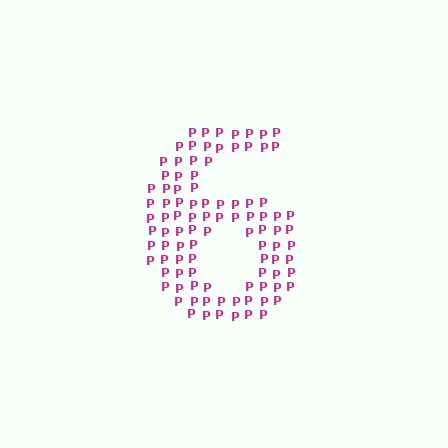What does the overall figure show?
The overall figure shows the digit 6.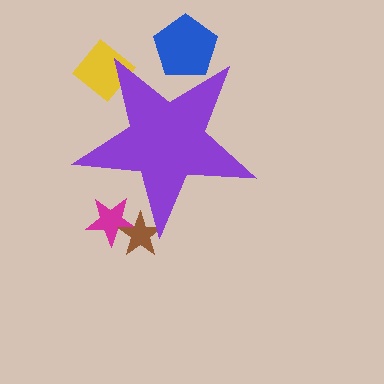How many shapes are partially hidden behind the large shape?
4 shapes are partially hidden.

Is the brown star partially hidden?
Yes, the brown star is partially hidden behind the purple star.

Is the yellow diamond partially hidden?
Yes, the yellow diamond is partially hidden behind the purple star.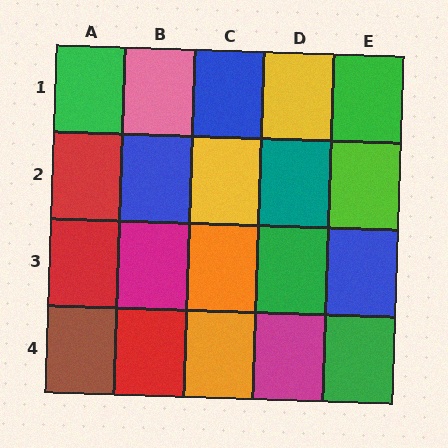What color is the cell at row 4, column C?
Orange.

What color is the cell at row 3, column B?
Magenta.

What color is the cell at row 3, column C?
Orange.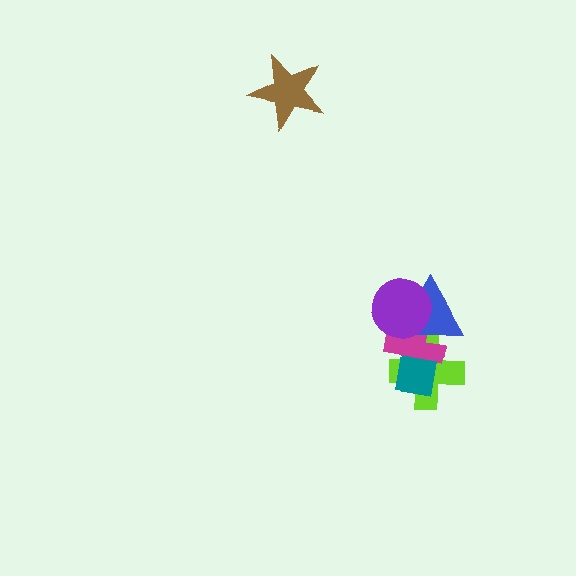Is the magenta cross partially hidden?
Yes, it is partially covered by another shape.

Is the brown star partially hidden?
No, no other shape covers it.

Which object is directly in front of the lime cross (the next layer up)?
The magenta cross is directly in front of the lime cross.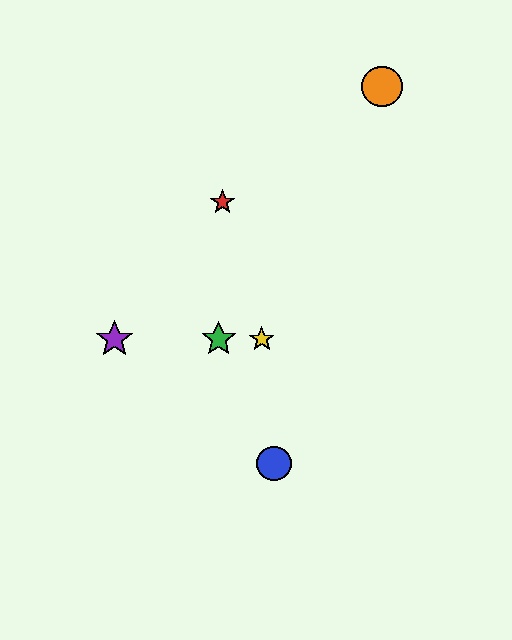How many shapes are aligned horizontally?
3 shapes (the green star, the yellow star, the purple star) are aligned horizontally.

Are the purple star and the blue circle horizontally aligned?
No, the purple star is at y≈339 and the blue circle is at y≈464.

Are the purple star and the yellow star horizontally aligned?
Yes, both are at y≈339.